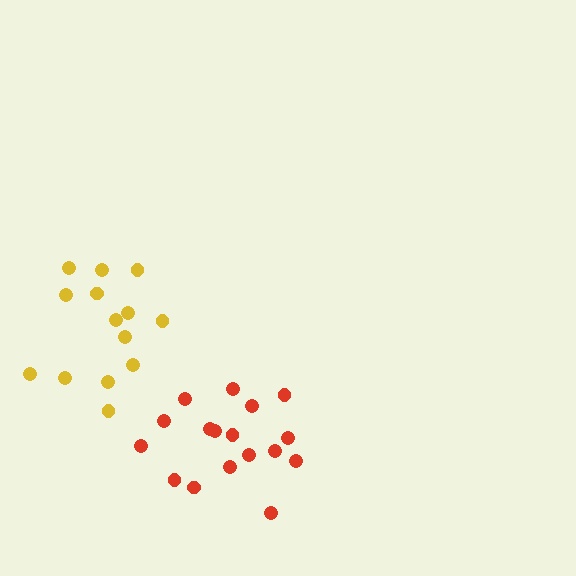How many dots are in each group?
Group 1: 14 dots, Group 2: 17 dots (31 total).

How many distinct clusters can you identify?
There are 2 distinct clusters.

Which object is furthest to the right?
The red cluster is rightmost.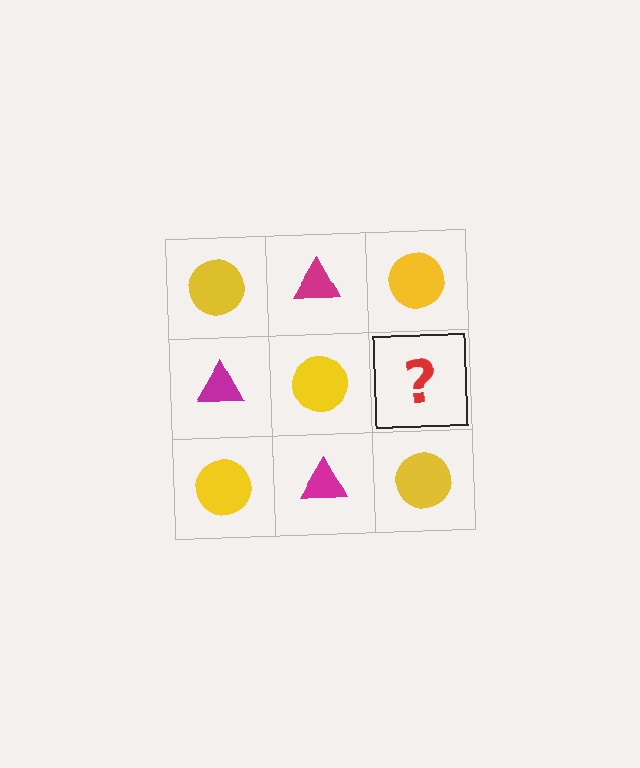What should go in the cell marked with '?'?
The missing cell should contain a magenta triangle.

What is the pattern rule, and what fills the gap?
The rule is that it alternates yellow circle and magenta triangle in a checkerboard pattern. The gap should be filled with a magenta triangle.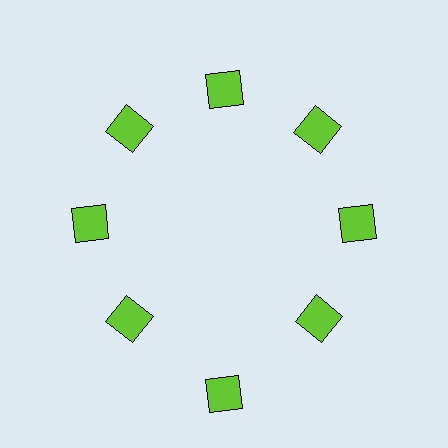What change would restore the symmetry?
The symmetry would be restored by moving it inward, back onto the ring so that all 8 diamonds sit at equal angles and equal distance from the center.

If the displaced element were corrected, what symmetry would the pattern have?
It would have 8-fold rotational symmetry — the pattern would map onto itself every 45 degrees.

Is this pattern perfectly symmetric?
No. The 8 lime diamonds are arranged in a ring, but one element near the 6 o'clock position is pushed outward from the center, breaking the 8-fold rotational symmetry.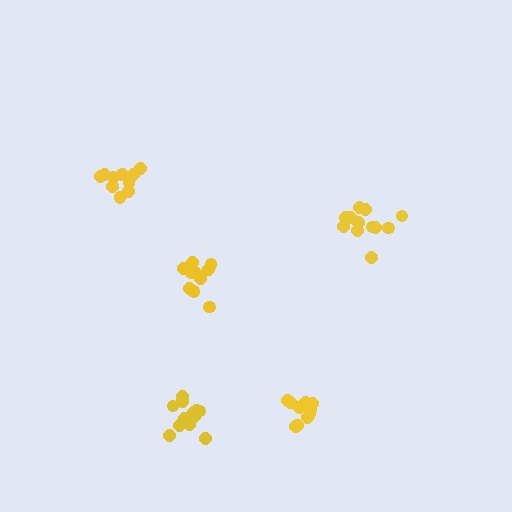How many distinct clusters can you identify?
There are 5 distinct clusters.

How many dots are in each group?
Group 1: 11 dots, Group 2: 12 dots, Group 3: 10 dots, Group 4: 11 dots, Group 5: 13 dots (57 total).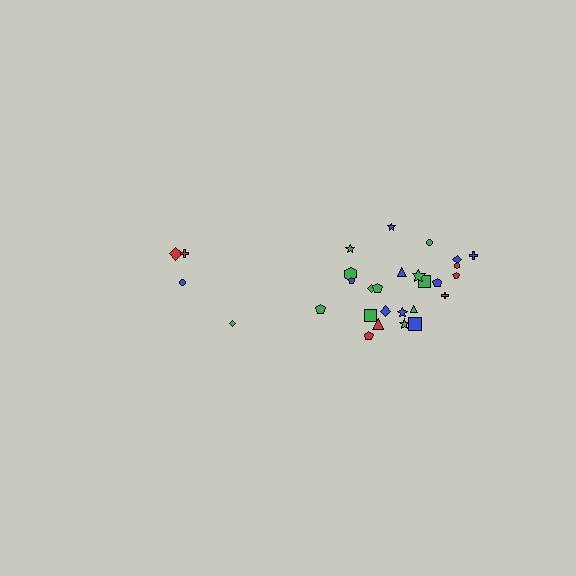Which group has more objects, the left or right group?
The right group.